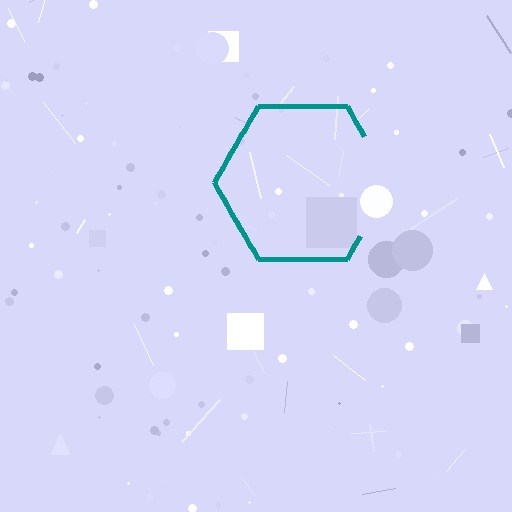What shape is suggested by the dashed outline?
The dashed outline suggests a hexagon.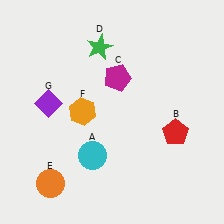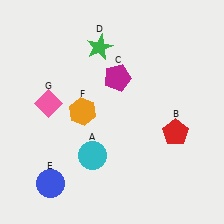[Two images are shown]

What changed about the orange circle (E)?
In Image 1, E is orange. In Image 2, it changed to blue.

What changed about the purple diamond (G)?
In Image 1, G is purple. In Image 2, it changed to pink.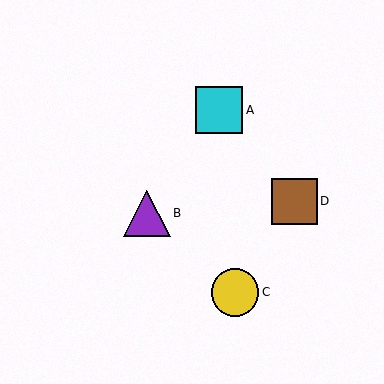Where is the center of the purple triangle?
The center of the purple triangle is at (147, 214).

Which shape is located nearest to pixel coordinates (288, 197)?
The brown square (labeled D) at (294, 201) is nearest to that location.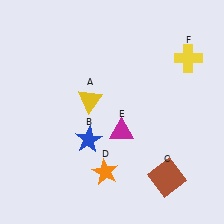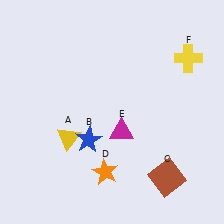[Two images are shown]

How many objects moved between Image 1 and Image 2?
1 object moved between the two images.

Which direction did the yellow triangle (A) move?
The yellow triangle (A) moved down.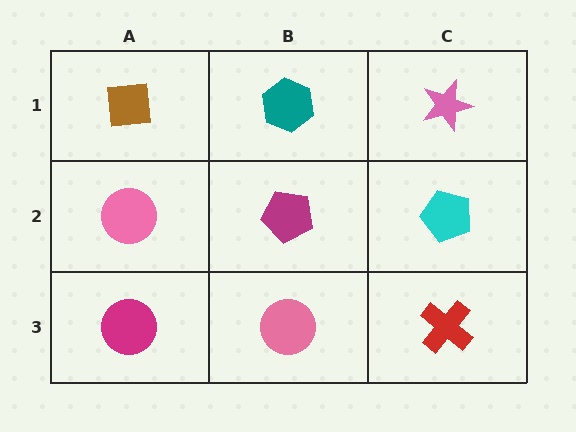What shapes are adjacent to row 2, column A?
A brown square (row 1, column A), a magenta circle (row 3, column A), a magenta pentagon (row 2, column B).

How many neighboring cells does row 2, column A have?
3.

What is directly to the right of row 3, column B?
A red cross.